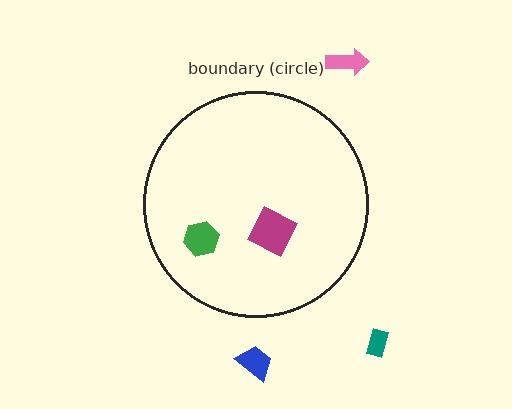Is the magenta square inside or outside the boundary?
Inside.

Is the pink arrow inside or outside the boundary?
Outside.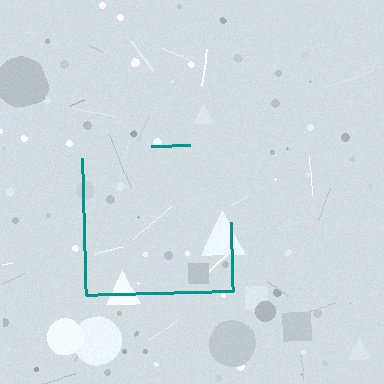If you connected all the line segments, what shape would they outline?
They would outline a square.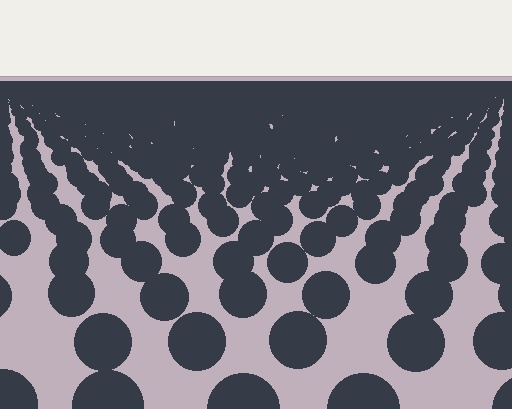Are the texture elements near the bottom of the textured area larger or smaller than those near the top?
Larger. Near the bottom, elements are closer to the viewer and appear at a bigger on-screen size.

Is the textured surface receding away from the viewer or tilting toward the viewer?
The surface is receding away from the viewer. Texture elements get smaller and denser toward the top.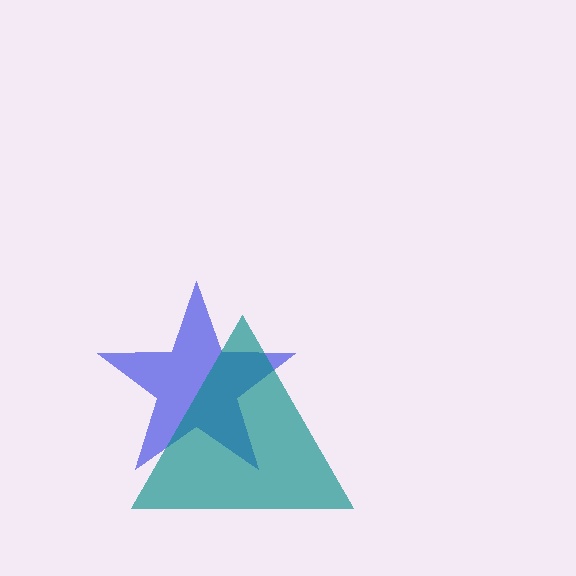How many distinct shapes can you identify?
There are 2 distinct shapes: a blue star, a teal triangle.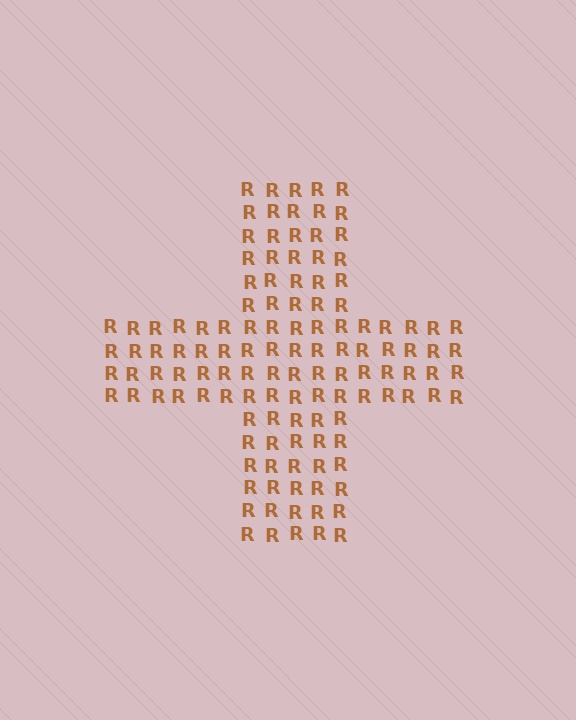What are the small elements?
The small elements are letter R's.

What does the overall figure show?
The overall figure shows a cross.